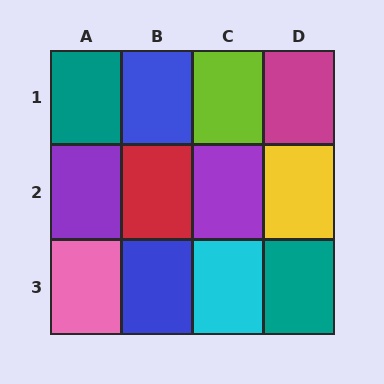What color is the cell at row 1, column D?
Magenta.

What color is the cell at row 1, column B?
Blue.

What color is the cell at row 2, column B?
Red.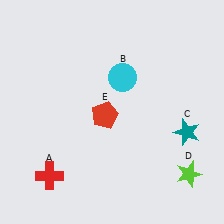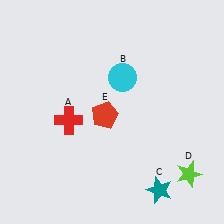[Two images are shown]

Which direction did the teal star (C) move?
The teal star (C) moved down.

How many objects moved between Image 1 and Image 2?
2 objects moved between the two images.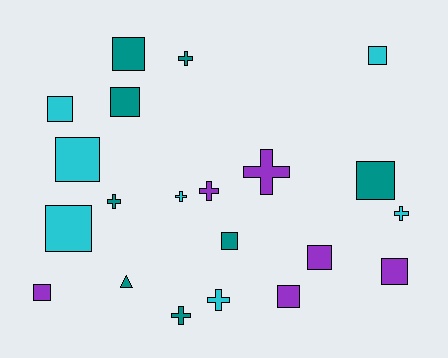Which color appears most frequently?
Teal, with 8 objects.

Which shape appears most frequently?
Square, with 12 objects.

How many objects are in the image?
There are 21 objects.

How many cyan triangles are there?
There are no cyan triangles.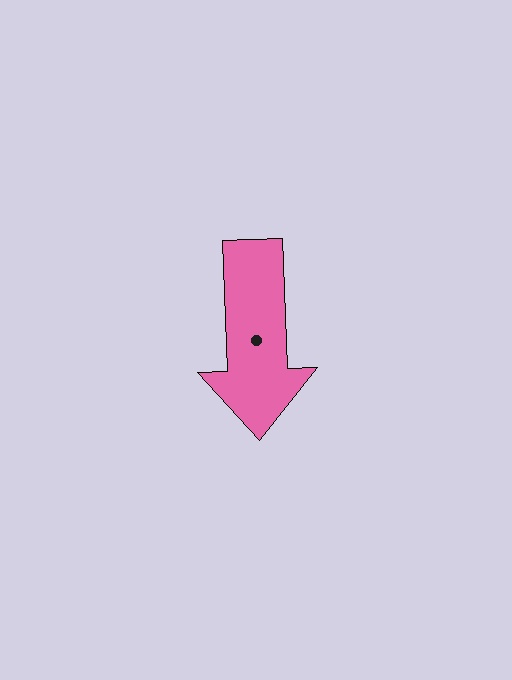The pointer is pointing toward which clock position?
Roughly 6 o'clock.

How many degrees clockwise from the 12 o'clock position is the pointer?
Approximately 178 degrees.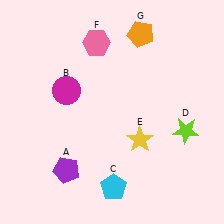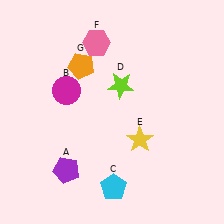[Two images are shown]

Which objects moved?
The objects that moved are: the lime star (D), the orange pentagon (G).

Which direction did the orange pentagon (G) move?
The orange pentagon (G) moved left.